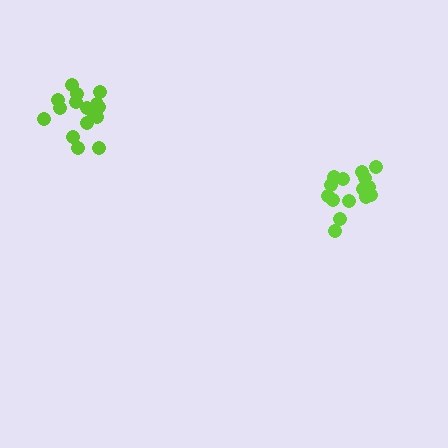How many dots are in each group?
Group 1: 15 dots, Group 2: 16 dots (31 total).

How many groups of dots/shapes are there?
There are 2 groups.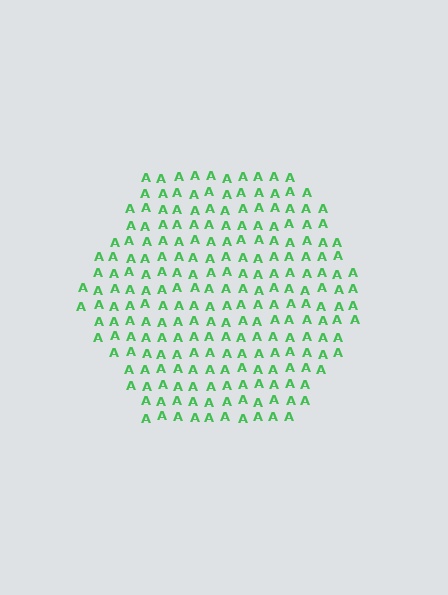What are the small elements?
The small elements are letter A's.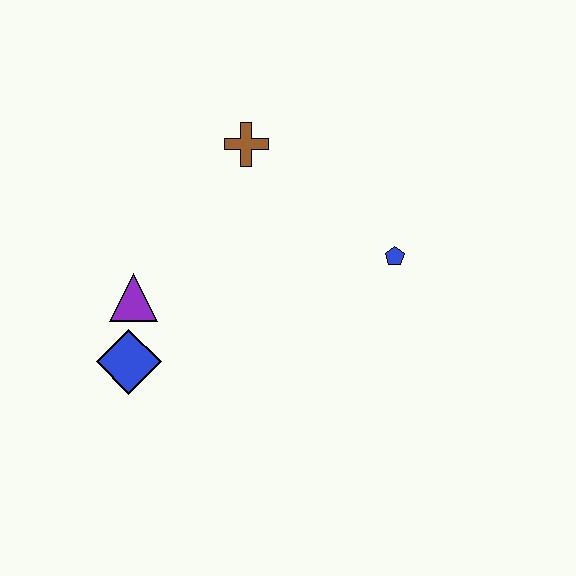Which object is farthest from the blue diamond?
The blue pentagon is farthest from the blue diamond.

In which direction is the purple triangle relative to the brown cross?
The purple triangle is below the brown cross.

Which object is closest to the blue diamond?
The purple triangle is closest to the blue diamond.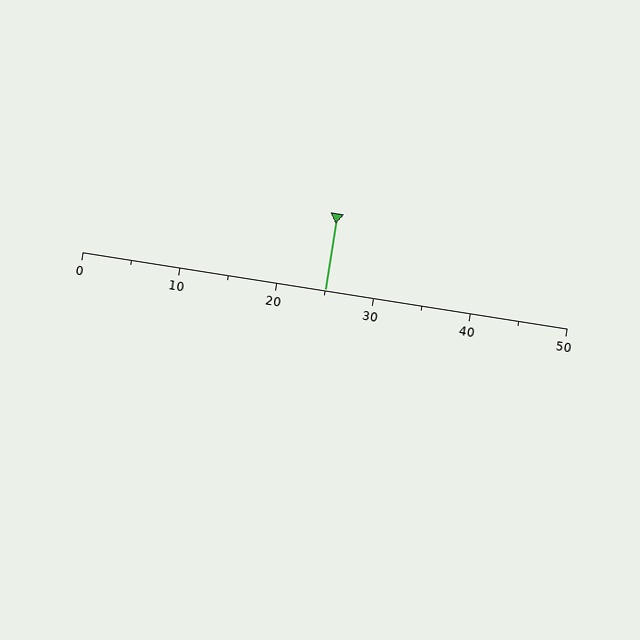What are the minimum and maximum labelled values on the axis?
The axis runs from 0 to 50.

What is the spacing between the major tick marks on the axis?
The major ticks are spaced 10 apart.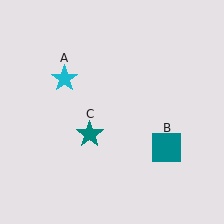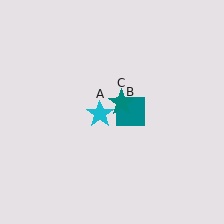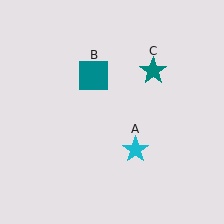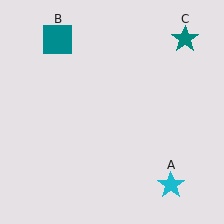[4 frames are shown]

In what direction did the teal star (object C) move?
The teal star (object C) moved up and to the right.